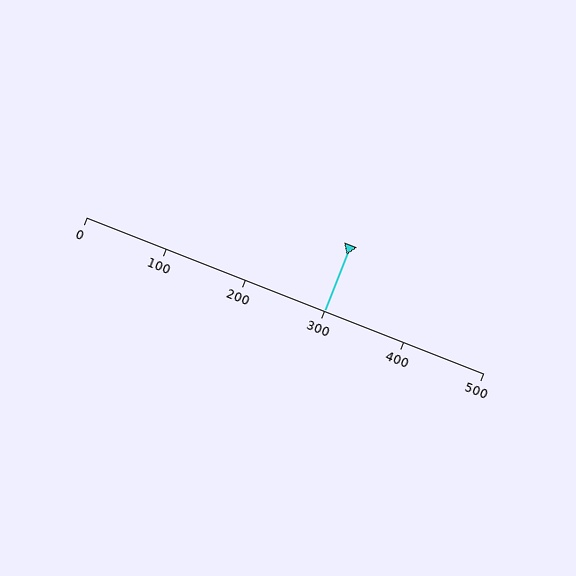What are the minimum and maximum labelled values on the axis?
The axis runs from 0 to 500.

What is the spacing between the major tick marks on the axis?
The major ticks are spaced 100 apart.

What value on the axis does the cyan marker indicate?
The marker indicates approximately 300.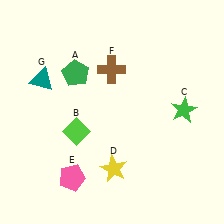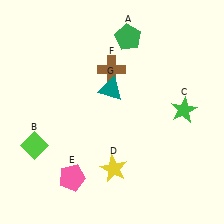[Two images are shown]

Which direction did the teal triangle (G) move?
The teal triangle (G) moved right.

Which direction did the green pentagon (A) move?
The green pentagon (A) moved right.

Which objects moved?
The objects that moved are: the green pentagon (A), the lime diamond (B), the teal triangle (G).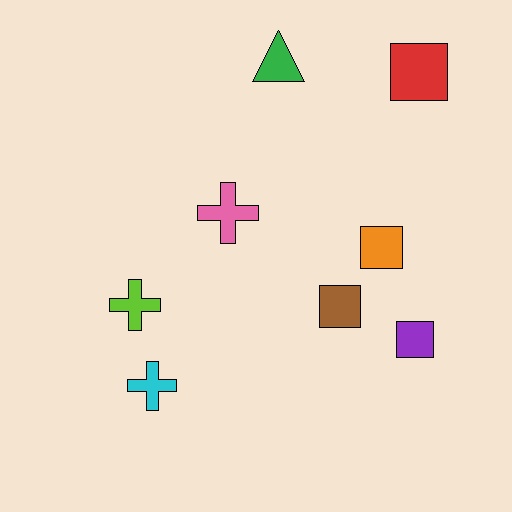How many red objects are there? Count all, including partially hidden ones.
There is 1 red object.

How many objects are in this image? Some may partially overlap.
There are 8 objects.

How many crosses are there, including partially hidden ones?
There are 3 crosses.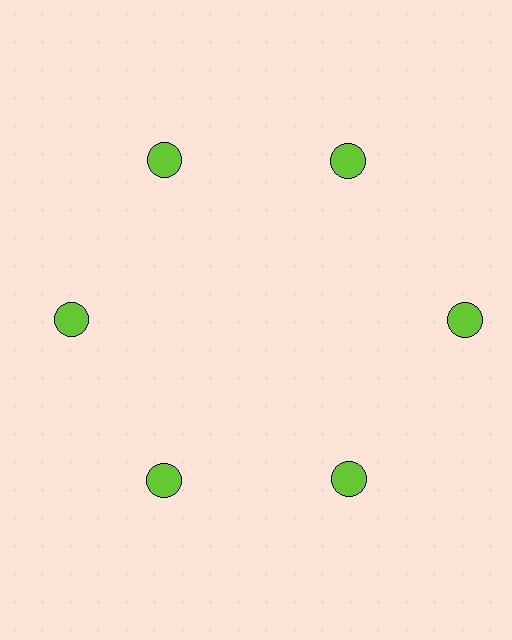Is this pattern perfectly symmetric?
No. The 6 lime circles are arranged in a ring, but one element near the 3 o'clock position is pushed outward from the center, breaking the 6-fold rotational symmetry.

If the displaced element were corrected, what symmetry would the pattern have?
It would have 6-fold rotational symmetry — the pattern would map onto itself every 60 degrees.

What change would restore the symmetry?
The symmetry would be restored by moving it inward, back onto the ring so that all 6 circles sit at equal angles and equal distance from the center.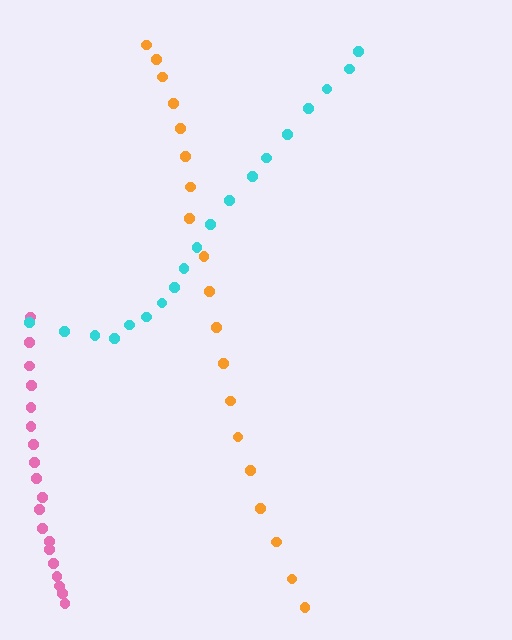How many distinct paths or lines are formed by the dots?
There are 3 distinct paths.